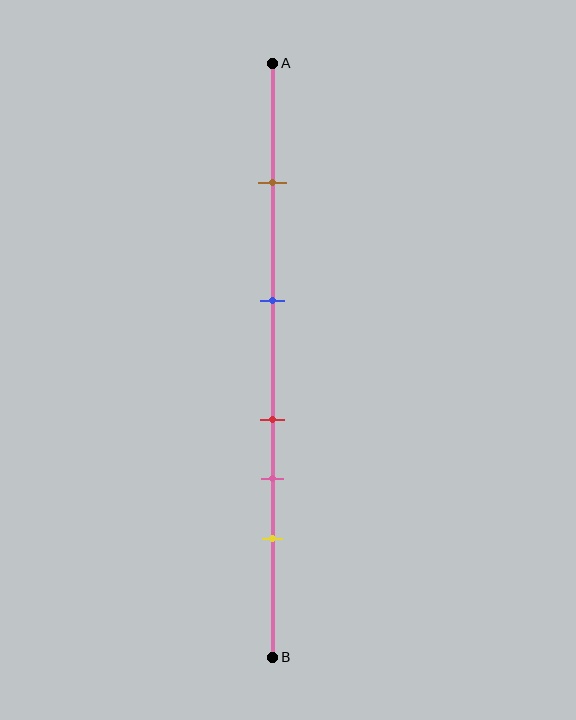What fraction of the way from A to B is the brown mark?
The brown mark is approximately 20% (0.2) of the way from A to B.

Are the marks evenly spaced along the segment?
No, the marks are not evenly spaced.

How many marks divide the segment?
There are 5 marks dividing the segment.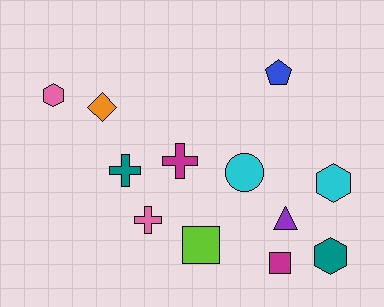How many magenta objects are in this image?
There are 2 magenta objects.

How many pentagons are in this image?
There is 1 pentagon.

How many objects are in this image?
There are 12 objects.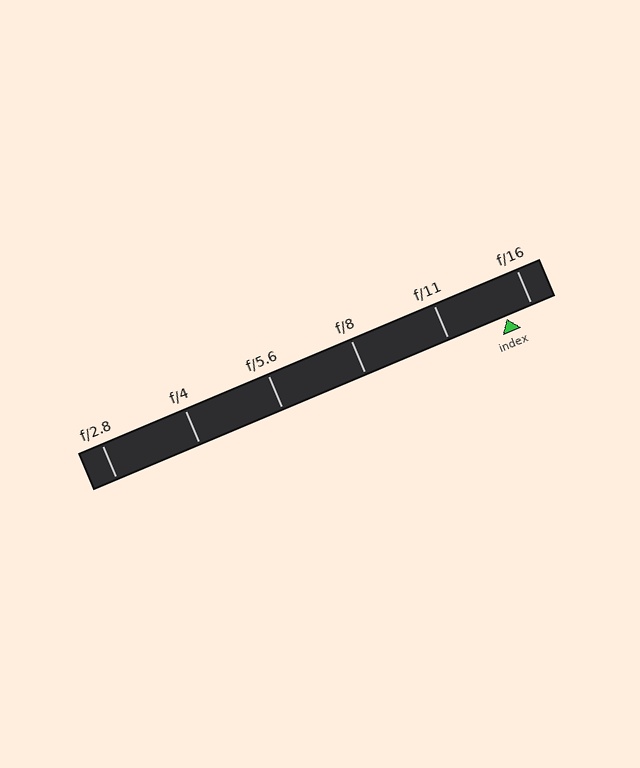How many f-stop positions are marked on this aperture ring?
There are 6 f-stop positions marked.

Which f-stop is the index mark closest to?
The index mark is closest to f/16.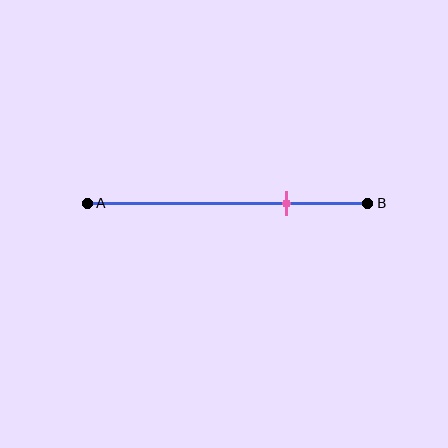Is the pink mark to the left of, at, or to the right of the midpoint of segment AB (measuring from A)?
The pink mark is to the right of the midpoint of segment AB.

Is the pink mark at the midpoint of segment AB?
No, the mark is at about 70% from A, not at the 50% midpoint.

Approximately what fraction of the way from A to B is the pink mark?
The pink mark is approximately 70% of the way from A to B.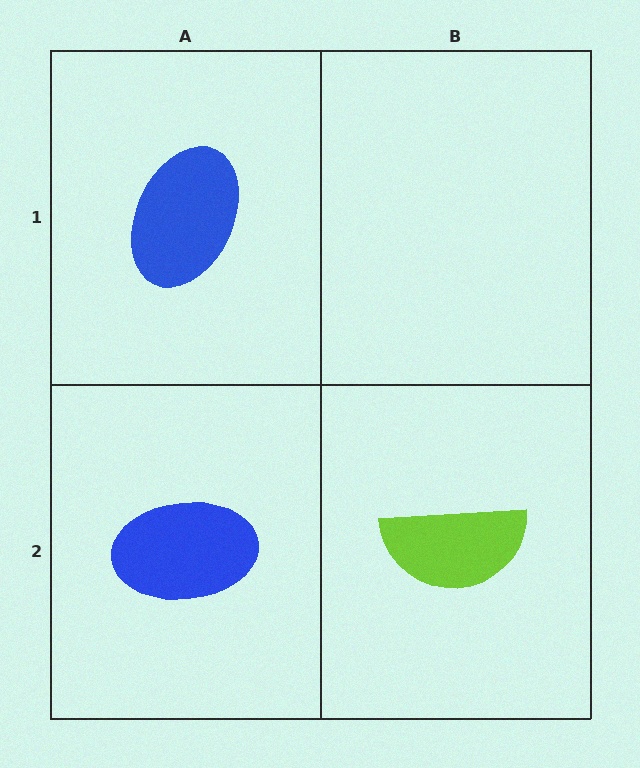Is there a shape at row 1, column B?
No, that cell is empty.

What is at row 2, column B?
A lime semicircle.